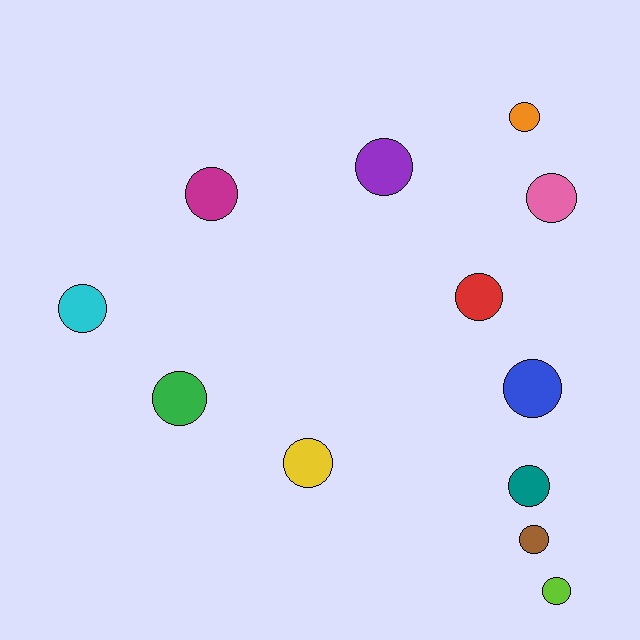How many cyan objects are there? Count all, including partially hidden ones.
There is 1 cyan object.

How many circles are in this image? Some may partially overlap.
There are 12 circles.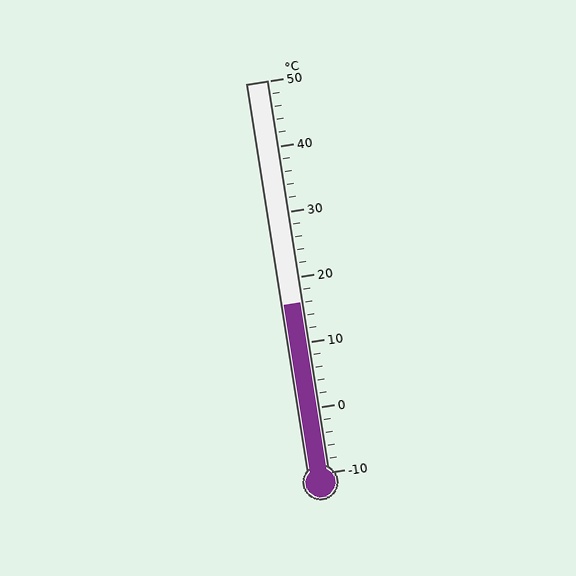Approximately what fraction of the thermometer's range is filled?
The thermometer is filled to approximately 45% of its range.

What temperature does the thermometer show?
The thermometer shows approximately 16°C.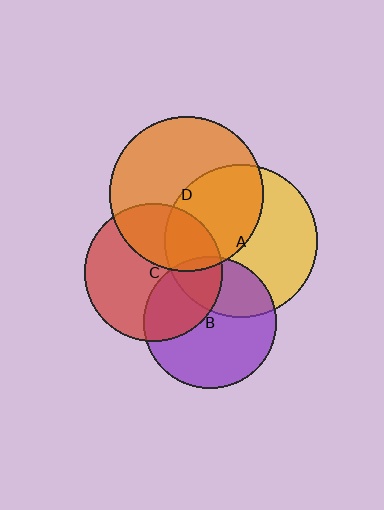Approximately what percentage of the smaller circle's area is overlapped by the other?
Approximately 30%.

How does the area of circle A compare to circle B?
Approximately 1.3 times.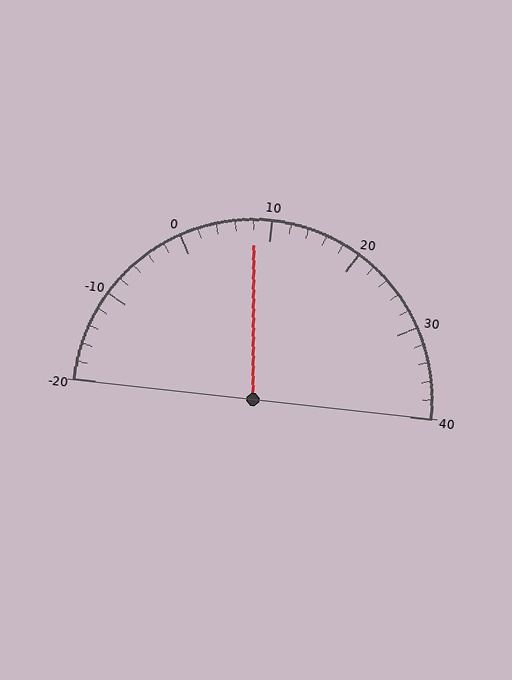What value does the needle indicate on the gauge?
The needle indicates approximately 8.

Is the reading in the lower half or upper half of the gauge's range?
The reading is in the lower half of the range (-20 to 40).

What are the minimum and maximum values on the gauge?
The gauge ranges from -20 to 40.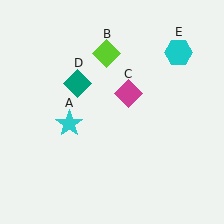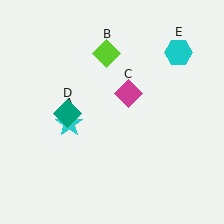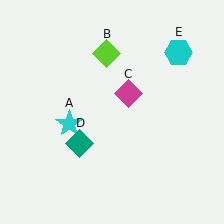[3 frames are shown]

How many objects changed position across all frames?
1 object changed position: teal diamond (object D).